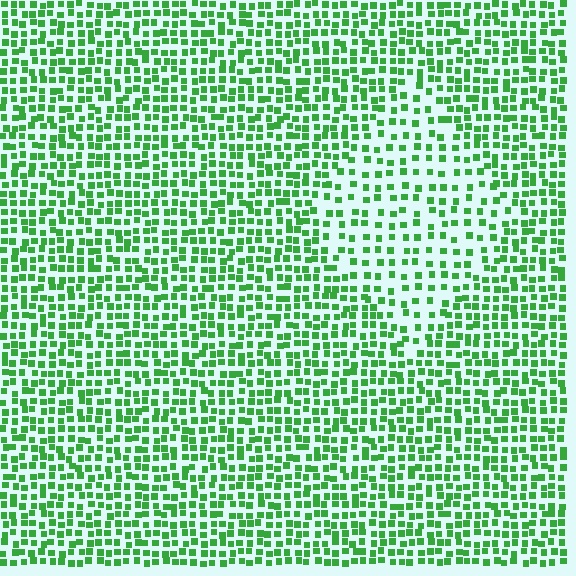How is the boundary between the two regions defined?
The boundary is defined by a change in element density (approximately 1.8x ratio). All elements are the same color, size, and shape.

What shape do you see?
I see a diamond.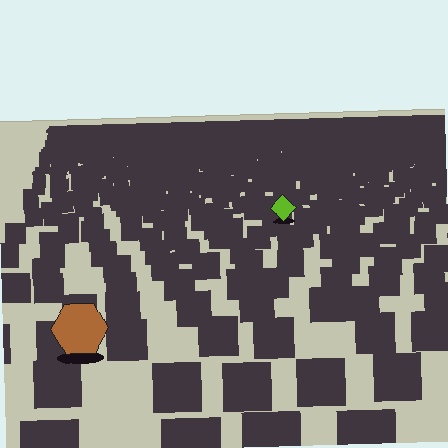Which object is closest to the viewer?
The brown hexagon is closest. The texture marks near it are larger and more spread out.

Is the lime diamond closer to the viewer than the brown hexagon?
No. The brown hexagon is closer — you can tell from the texture gradient: the ground texture is coarser near it.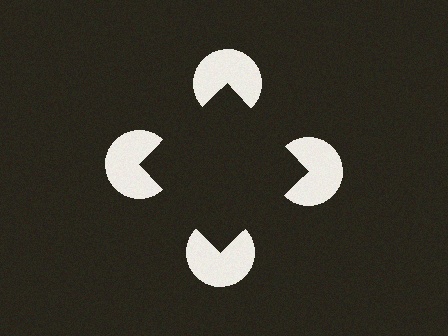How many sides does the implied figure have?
4 sides.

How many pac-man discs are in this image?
There are 4 — one at each vertex of the illusory square.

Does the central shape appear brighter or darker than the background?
It typically appears slightly darker than the background, even though no actual brightness change is drawn.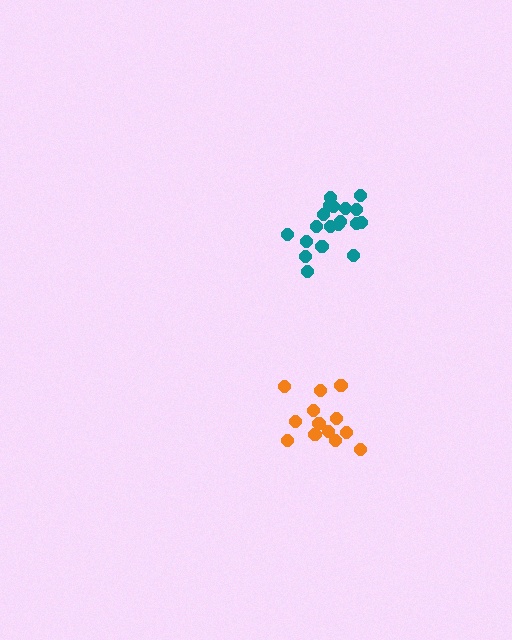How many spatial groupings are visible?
There are 2 spatial groupings.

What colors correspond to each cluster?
The clusters are colored: teal, orange.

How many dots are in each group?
Group 1: 19 dots, Group 2: 13 dots (32 total).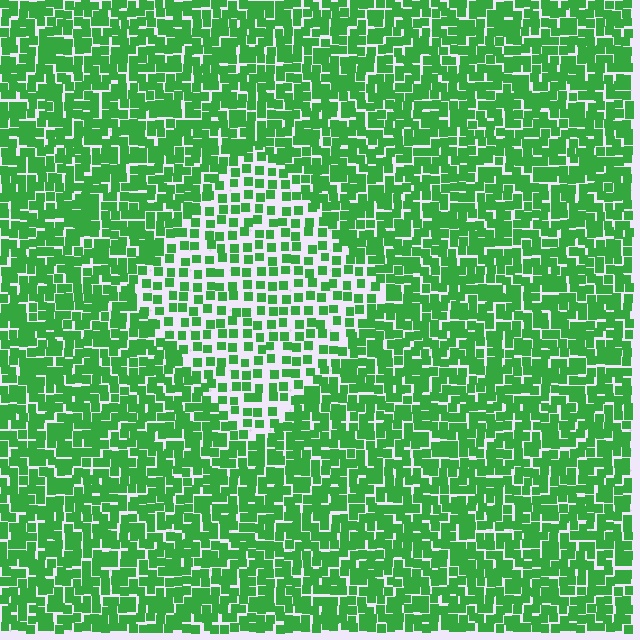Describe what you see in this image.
The image contains small green elements arranged at two different densities. A diamond-shaped region is visible where the elements are less densely packed than the surrounding area.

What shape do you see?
I see a diamond.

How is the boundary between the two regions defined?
The boundary is defined by a change in element density (approximately 1.9x ratio). All elements are the same color, size, and shape.